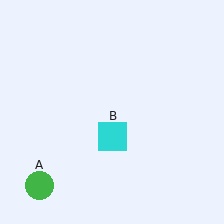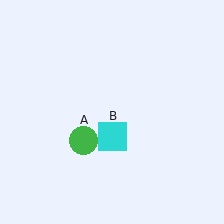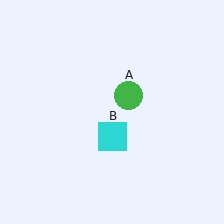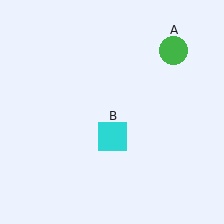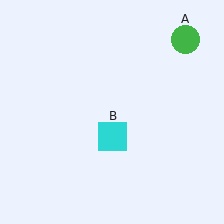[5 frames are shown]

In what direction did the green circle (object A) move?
The green circle (object A) moved up and to the right.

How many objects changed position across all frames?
1 object changed position: green circle (object A).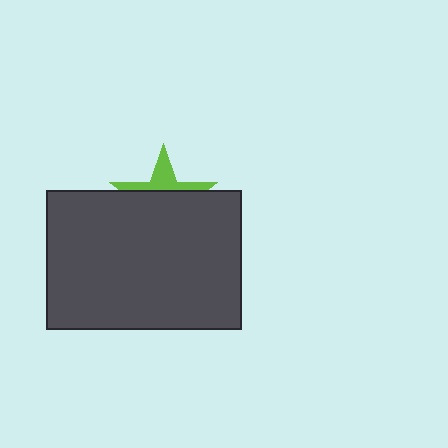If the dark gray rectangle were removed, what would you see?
You would see the complete lime star.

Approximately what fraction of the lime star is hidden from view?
Roughly 66% of the lime star is hidden behind the dark gray rectangle.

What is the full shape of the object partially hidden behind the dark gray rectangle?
The partially hidden object is a lime star.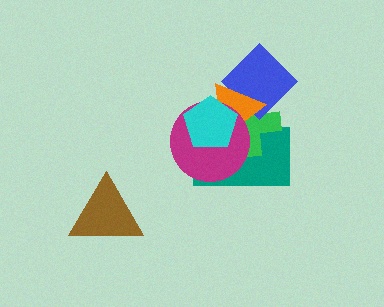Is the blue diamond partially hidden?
Yes, it is partially covered by another shape.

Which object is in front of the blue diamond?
The orange triangle is in front of the blue diamond.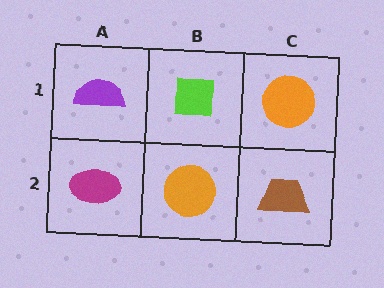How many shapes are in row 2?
3 shapes.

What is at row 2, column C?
A brown trapezoid.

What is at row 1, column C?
An orange circle.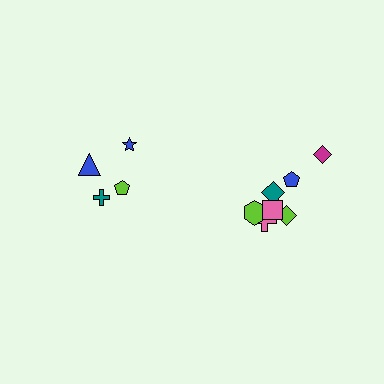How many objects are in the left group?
There are 4 objects.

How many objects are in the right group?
There are 8 objects.